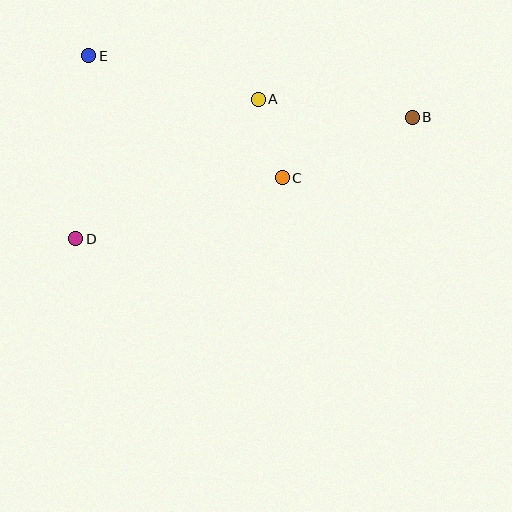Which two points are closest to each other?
Points A and C are closest to each other.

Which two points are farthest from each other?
Points B and D are farthest from each other.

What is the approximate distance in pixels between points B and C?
The distance between B and C is approximately 143 pixels.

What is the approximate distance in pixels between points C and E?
The distance between C and E is approximately 229 pixels.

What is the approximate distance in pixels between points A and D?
The distance between A and D is approximately 230 pixels.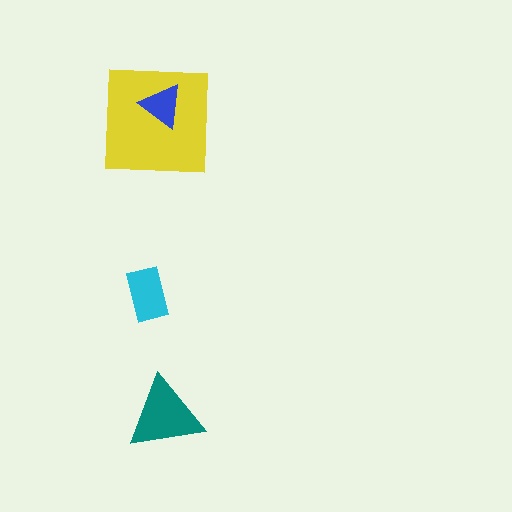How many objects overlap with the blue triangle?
1 object overlaps with the blue triangle.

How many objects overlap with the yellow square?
1 object overlaps with the yellow square.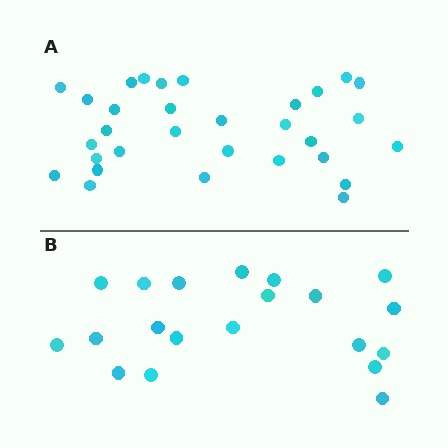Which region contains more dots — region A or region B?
Region A (the top region) has more dots.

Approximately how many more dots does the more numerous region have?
Region A has roughly 12 or so more dots than region B.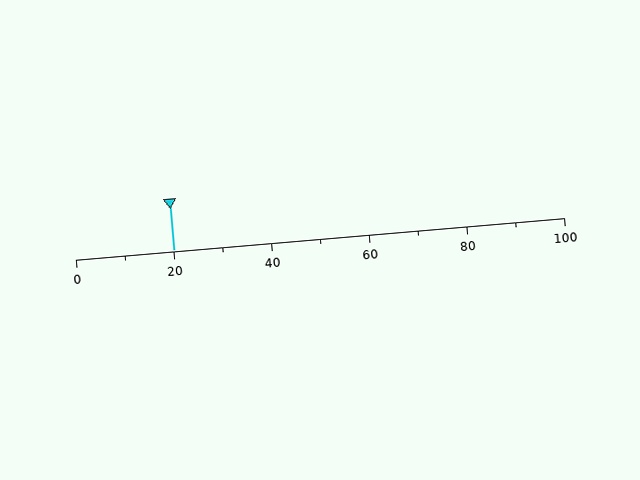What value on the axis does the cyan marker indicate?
The marker indicates approximately 20.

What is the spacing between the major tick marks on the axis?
The major ticks are spaced 20 apart.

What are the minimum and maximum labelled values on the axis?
The axis runs from 0 to 100.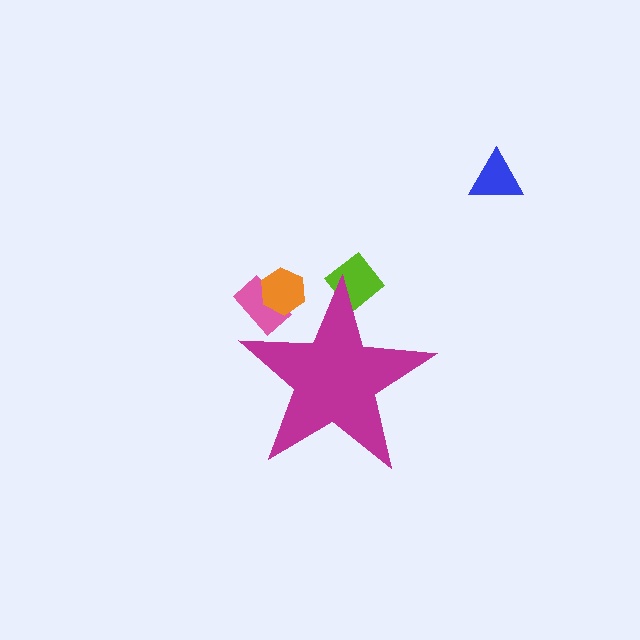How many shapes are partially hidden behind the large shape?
3 shapes are partially hidden.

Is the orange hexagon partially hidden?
Yes, the orange hexagon is partially hidden behind the magenta star.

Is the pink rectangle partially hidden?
Yes, the pink rectangle is partially hidden behind the magenta star.